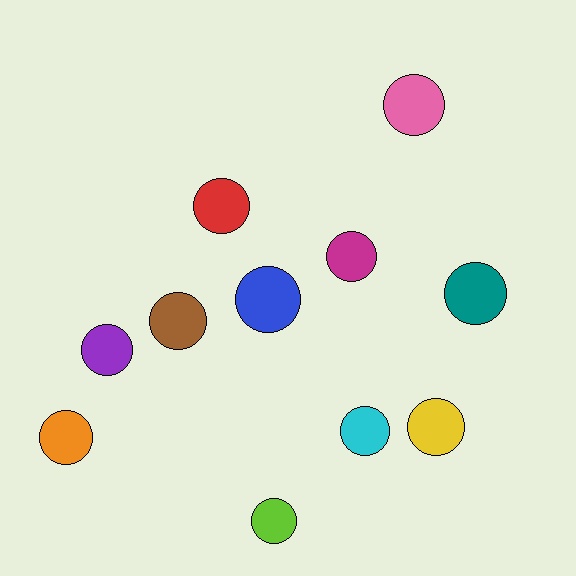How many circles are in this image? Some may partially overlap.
There are 11 circles.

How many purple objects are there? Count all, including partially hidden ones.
There is 1 purple object.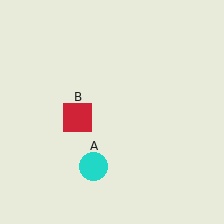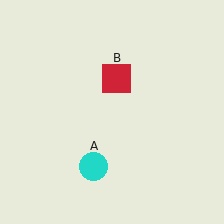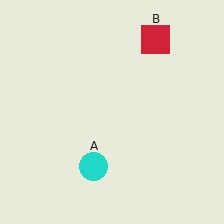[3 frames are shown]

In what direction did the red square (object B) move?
The red square (object B) moved up and to the right.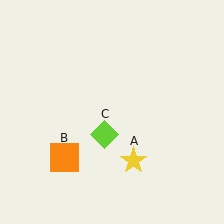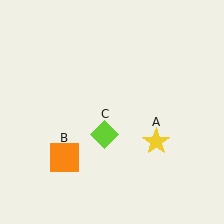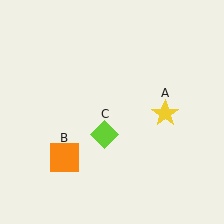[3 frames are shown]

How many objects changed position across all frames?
1 object changed position: yellow star (object A).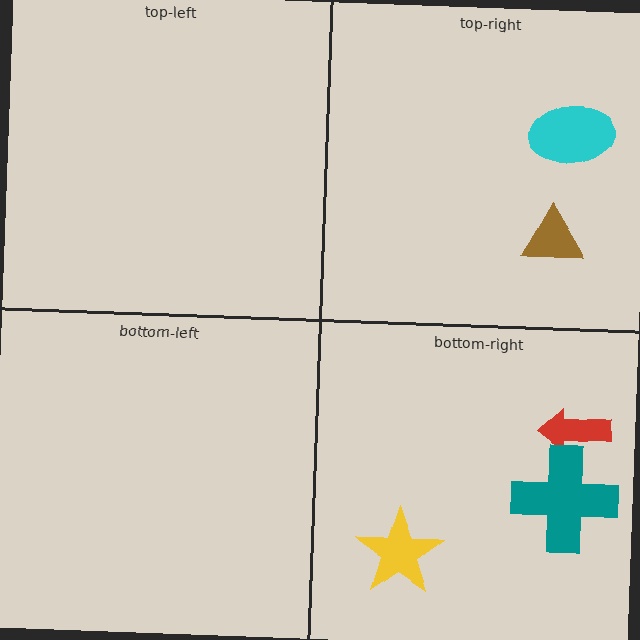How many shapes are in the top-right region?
2.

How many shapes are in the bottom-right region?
3.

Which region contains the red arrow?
The bottom-right region.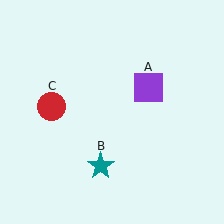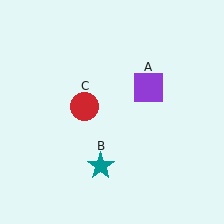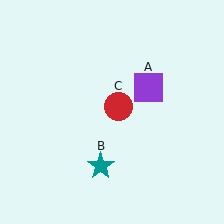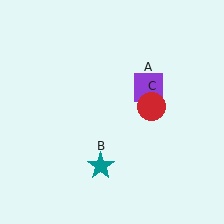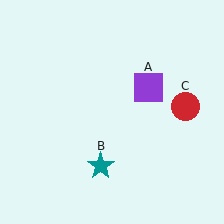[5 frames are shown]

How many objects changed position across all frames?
1 object changed position: red circle (object C).